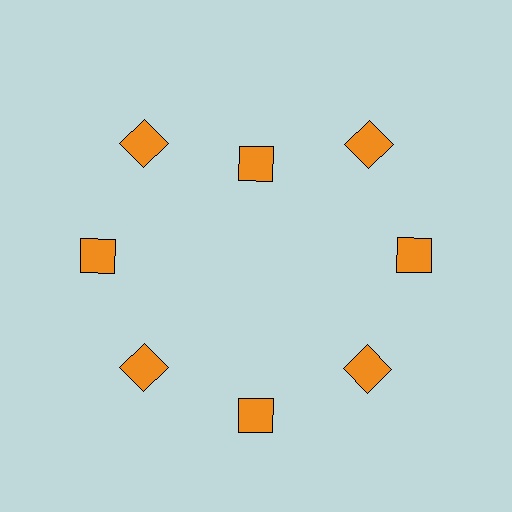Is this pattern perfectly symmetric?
No. The 8 orange diamonds are arranged in a ring, but one element near the 12 o'clock position is pulled inward toward the center, breaking the 8-fold rotational symmetry.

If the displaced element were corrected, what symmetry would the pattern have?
It would have 8-fold rotational symmetry — the pattern would map onto itself every 45 degrees.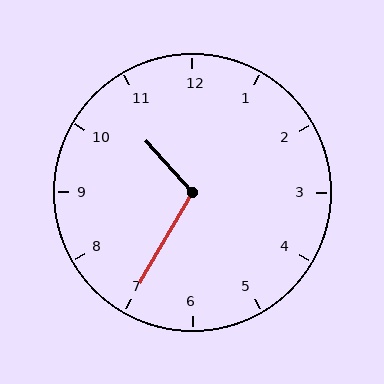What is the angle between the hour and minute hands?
Approximately 108 degrees.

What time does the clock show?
10:35.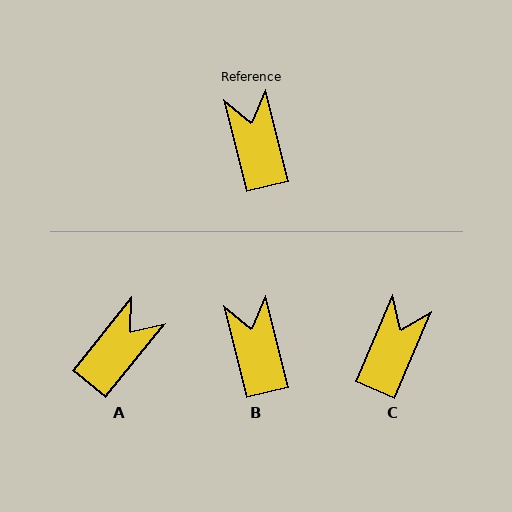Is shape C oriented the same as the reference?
No, it is off by about 37 degrees.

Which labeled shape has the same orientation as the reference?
B.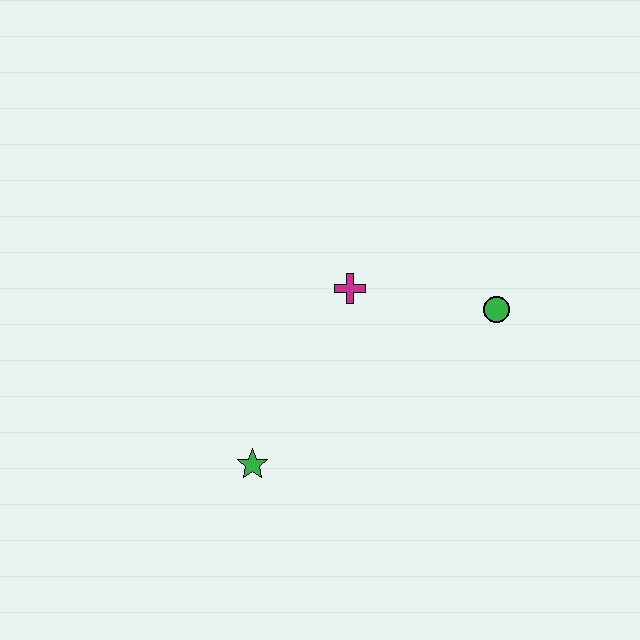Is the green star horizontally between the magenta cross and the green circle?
No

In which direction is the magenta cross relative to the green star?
The magenta cross is above the green star.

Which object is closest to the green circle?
The magenta cross is closest to the green circle.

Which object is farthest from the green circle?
The green star is farthest from the green circle.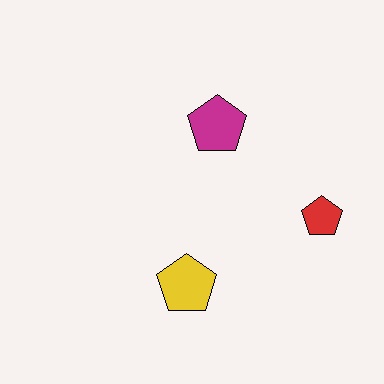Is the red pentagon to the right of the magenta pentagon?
Yes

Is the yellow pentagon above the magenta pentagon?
No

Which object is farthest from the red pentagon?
The yellow pentagon is farthest from the red pentagon.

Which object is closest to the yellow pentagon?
The red pentagon is closest to the yellow pentagon.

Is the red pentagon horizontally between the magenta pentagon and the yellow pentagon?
No